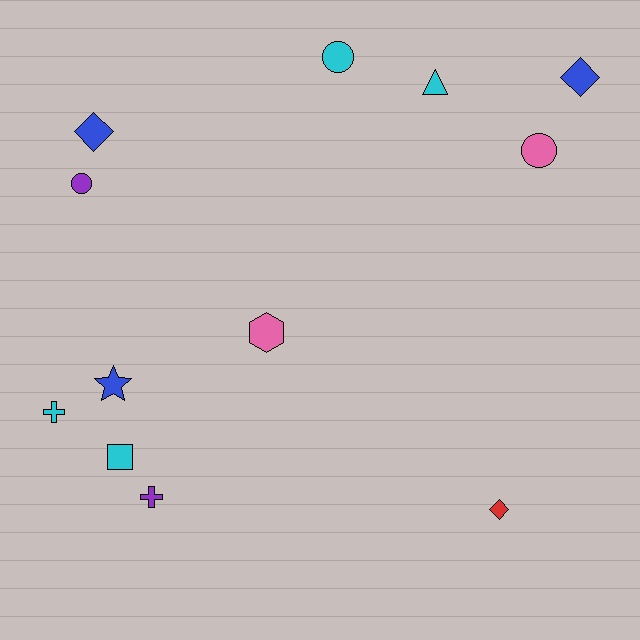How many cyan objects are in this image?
There are 4 cyan objects.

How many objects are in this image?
There are 12 objects.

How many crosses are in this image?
There are 2 crosses.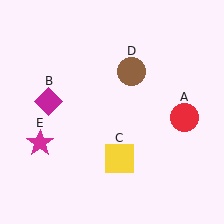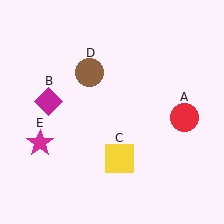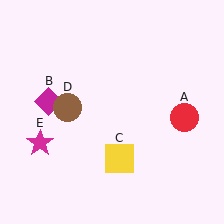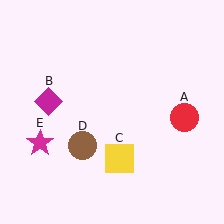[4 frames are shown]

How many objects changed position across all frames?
1 object changed position: brown circle (object D).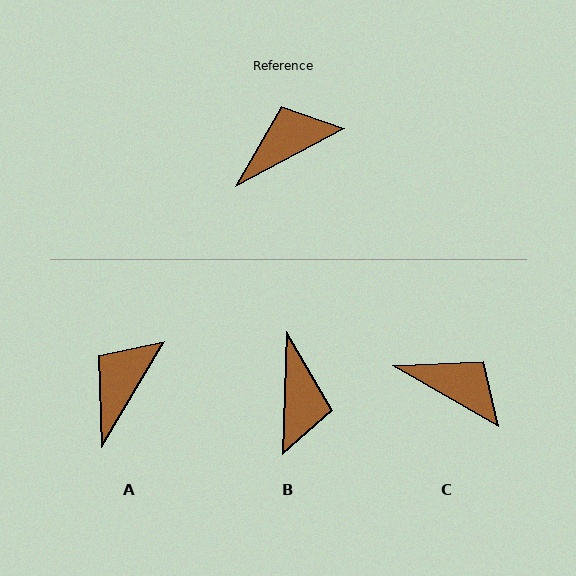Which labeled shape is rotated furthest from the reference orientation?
B, about 119 degrees away.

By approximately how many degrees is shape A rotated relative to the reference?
Approximately 32 degrees counter-clockwise.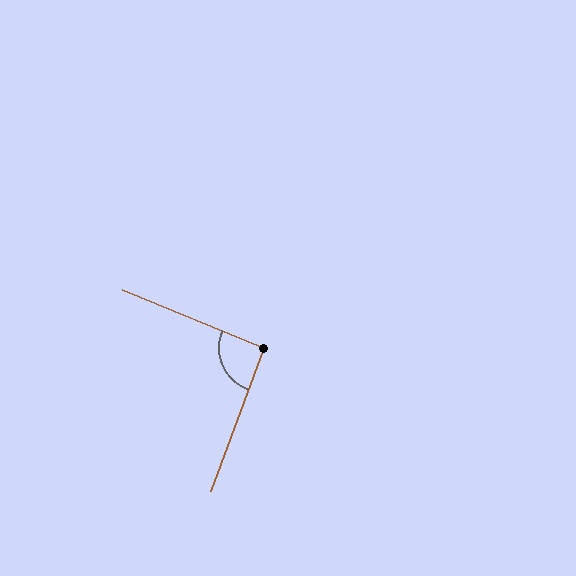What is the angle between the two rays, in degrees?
Approximately 92 degrees.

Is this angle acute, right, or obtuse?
It is approximately a right angle.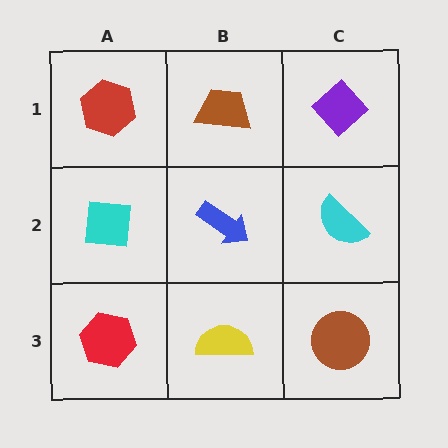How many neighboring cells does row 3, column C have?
2.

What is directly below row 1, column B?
A blue arrow.